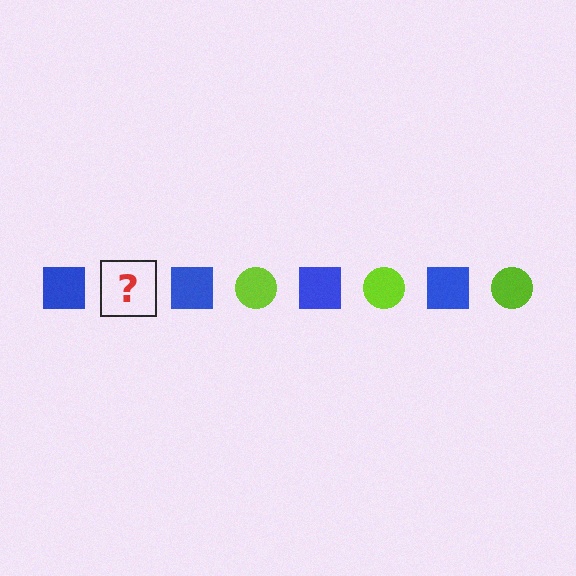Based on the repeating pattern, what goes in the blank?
The blank should be a lime circle.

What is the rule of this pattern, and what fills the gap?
The rule is that the pattern alternates between blue square and lime circle. The gap should be filled with a lime circle.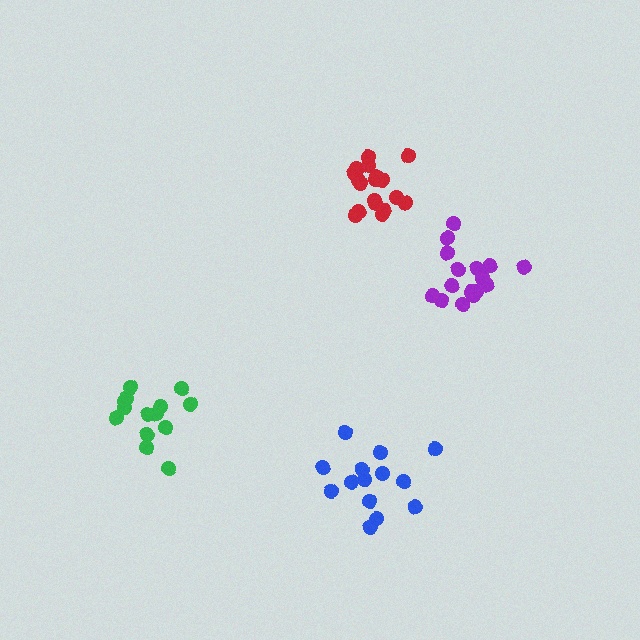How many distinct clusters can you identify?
There are 4 distinct clusters.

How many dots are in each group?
Group 1: 16 dots, Group 2: 18 dots, Group 3: 14 dots, Group 4: 14 dots (62 total).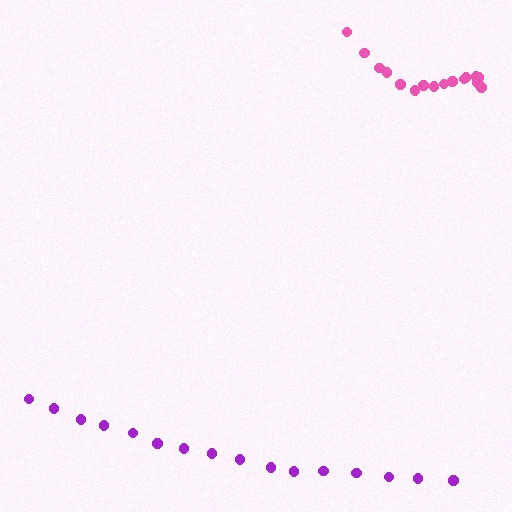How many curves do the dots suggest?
There are 2 distinct paths.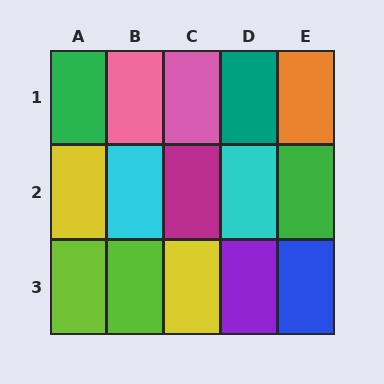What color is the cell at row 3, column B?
Lime.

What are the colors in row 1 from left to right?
Green, pink, pink, teal, orange.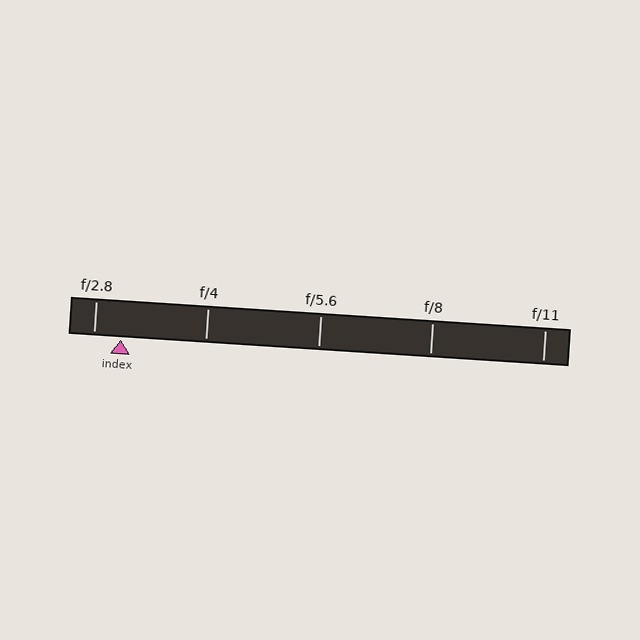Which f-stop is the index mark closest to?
The index mark is closest to f/2.8.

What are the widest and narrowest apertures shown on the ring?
The widest aperture shown is f/2.8 and the narrowest is f/11.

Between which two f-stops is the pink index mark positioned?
The index mark is between f/2.8 and f/4.